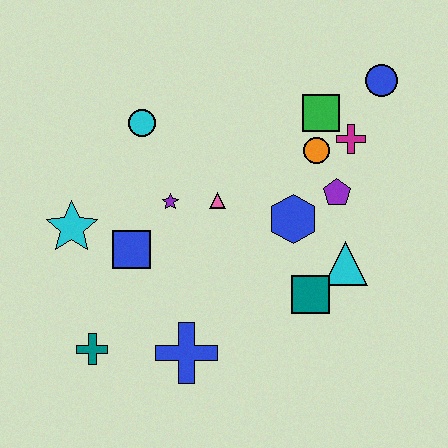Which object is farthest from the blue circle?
The teal cross is farthest from the blue circle.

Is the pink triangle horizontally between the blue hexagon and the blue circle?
No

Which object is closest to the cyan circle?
The purple star is closest to the cyan circle.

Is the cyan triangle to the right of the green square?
Yes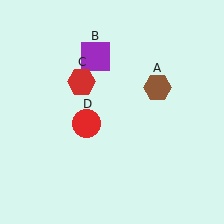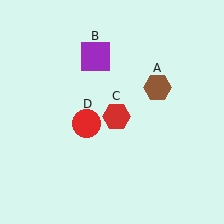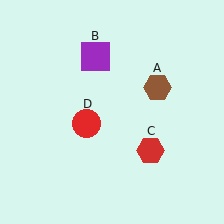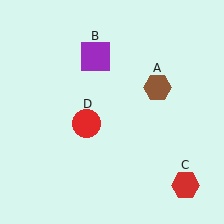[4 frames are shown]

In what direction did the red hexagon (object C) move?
The red hexagon (object C) moved down and to the right.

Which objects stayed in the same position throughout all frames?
Brown hexagon (object A) and purple square (object B) and red circle (object D) remained stationary.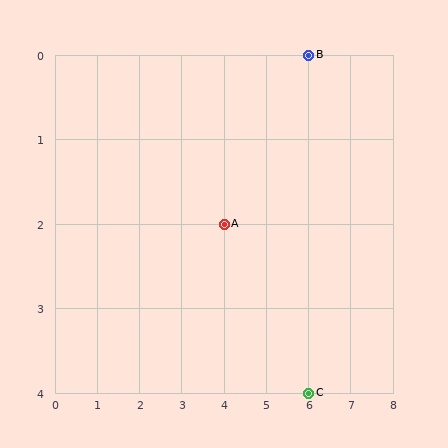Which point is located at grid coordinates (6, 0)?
Point B is at (6, 0).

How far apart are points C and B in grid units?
Points C and B are 4 rows apart.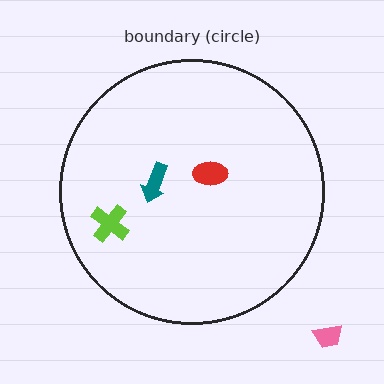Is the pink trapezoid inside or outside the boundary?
Outside.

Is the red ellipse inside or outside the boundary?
Inside.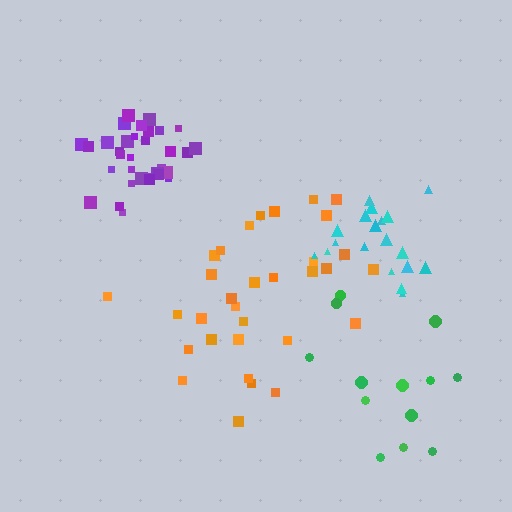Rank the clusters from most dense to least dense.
purple, cyan, orange, green.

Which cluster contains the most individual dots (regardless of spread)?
Purple (33).